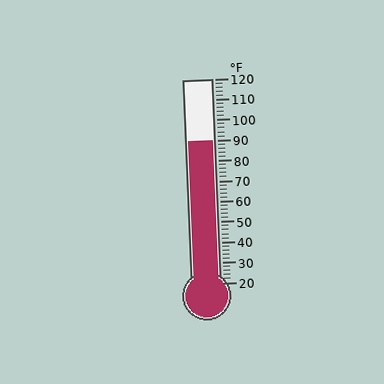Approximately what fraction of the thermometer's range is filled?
The thermometer is filled to approximately 70% of its range.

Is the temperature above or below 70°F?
The temperature is above 70°F.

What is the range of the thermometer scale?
The thermometer scale ranges from 20°F to 120°F.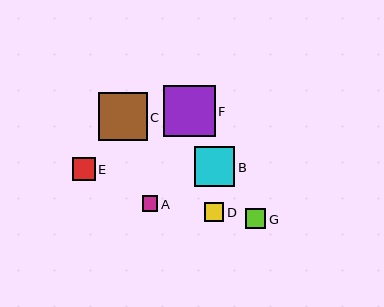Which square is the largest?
Square F is the largest with a size of approximately 51 pixels.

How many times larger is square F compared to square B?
Square F is approximately 1.3 times the size of square B.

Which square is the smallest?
Square A is the smallest with a size of approximately 16 pixels.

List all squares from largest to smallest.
From largest to smallest: F, C, B, E, G, D, A.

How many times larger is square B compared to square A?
Square B is approximately 2.6 times the size of square A.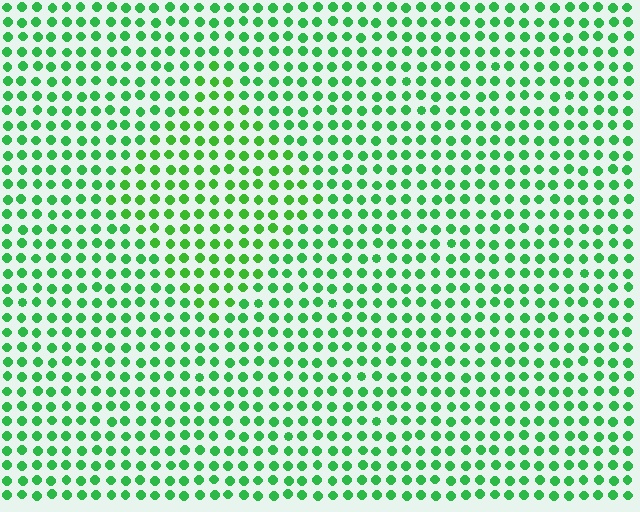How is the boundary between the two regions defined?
The boundary is defined purely by a slight shift in hue (about 17 degrees). Spacing, size, and orientation are identical on both sides.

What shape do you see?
I see a diamond.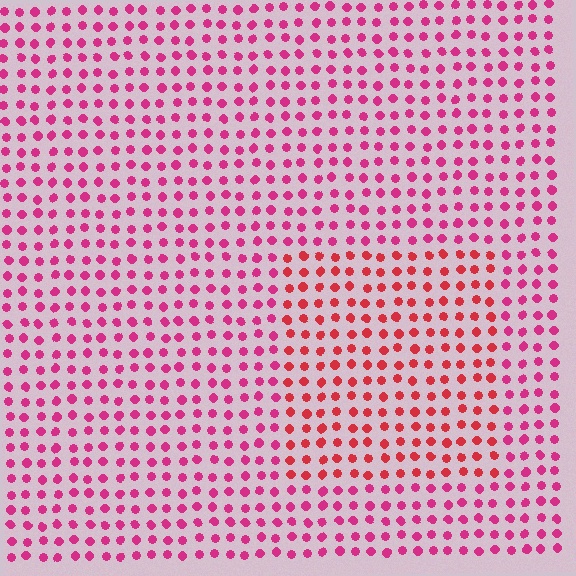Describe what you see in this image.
The image is filled with small magenta elements in a uniform arrangement. A rectangle-shaped region is visible where the elements are tinted to a slightly different hue, forming a subtle color boundary.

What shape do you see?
I see a rectangle.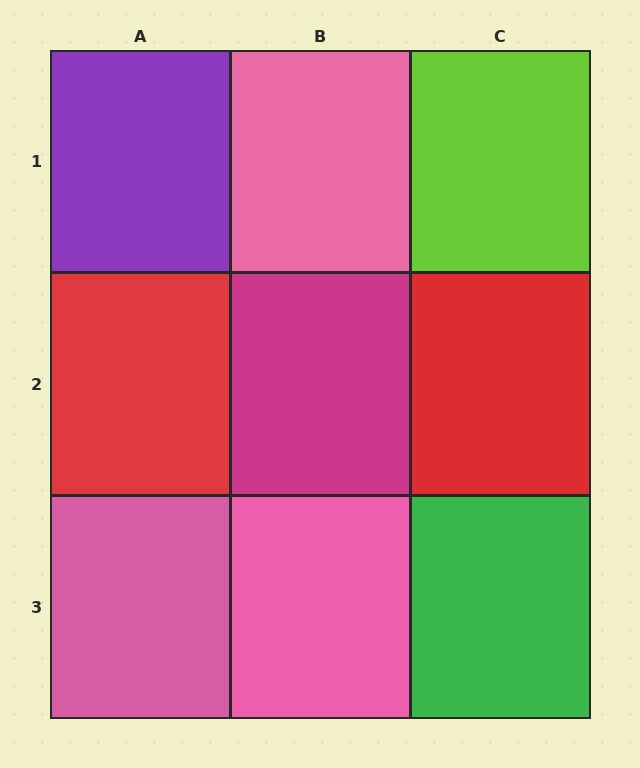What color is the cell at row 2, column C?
Red.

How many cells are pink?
3 cells are pink.